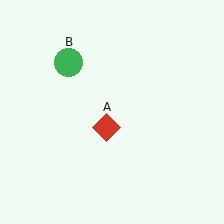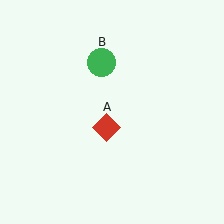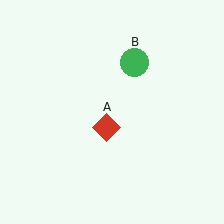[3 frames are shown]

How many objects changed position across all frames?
1 object changed position: green circle (object B).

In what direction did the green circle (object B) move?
The green circle (object B) moved right.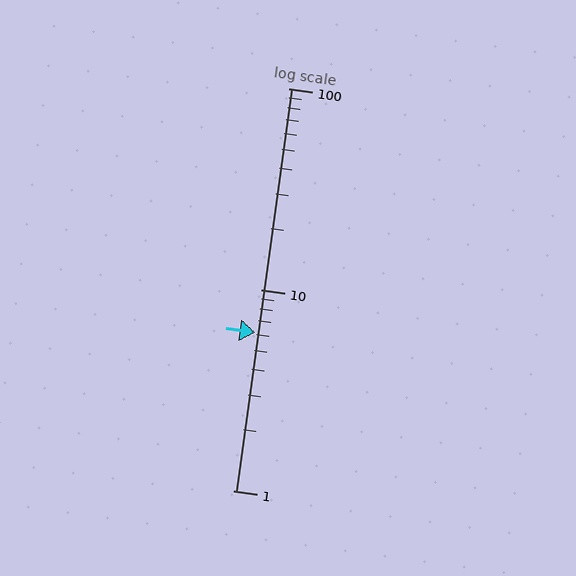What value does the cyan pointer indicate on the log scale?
The pointer indicates approximately 6.1.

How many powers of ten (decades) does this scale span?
The scale spans 2 decades, from 1 to 100.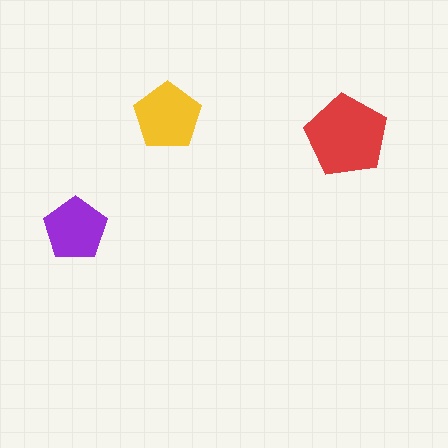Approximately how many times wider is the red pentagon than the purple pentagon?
About 1.5 times wider.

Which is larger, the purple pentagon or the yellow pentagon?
The yellow one.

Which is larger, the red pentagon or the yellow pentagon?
The red one.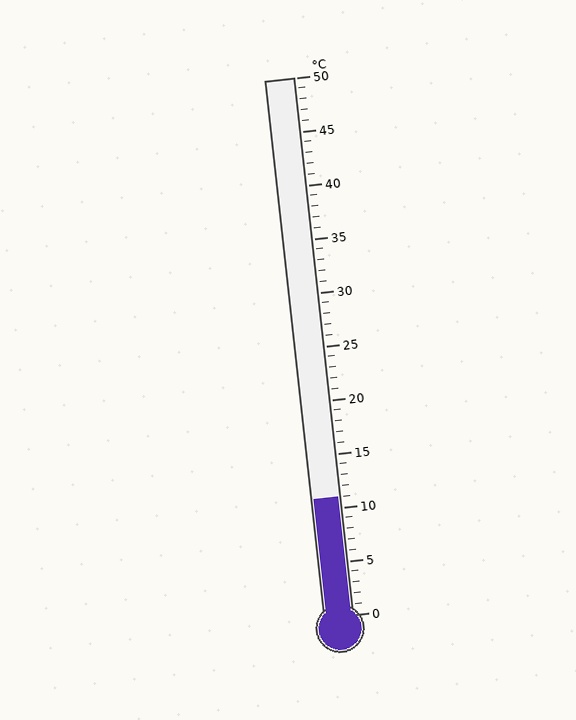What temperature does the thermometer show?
The thermometer shows approximately 11°C.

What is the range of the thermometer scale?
The thermometer scale ranges from 0°C to 50°C.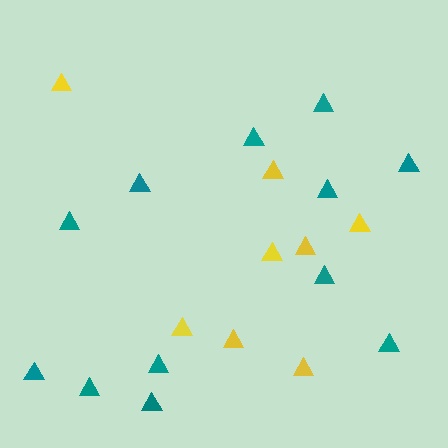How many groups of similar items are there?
There are 2 groups: one group of teal triangles (12) and one group of yellow triangles (8).